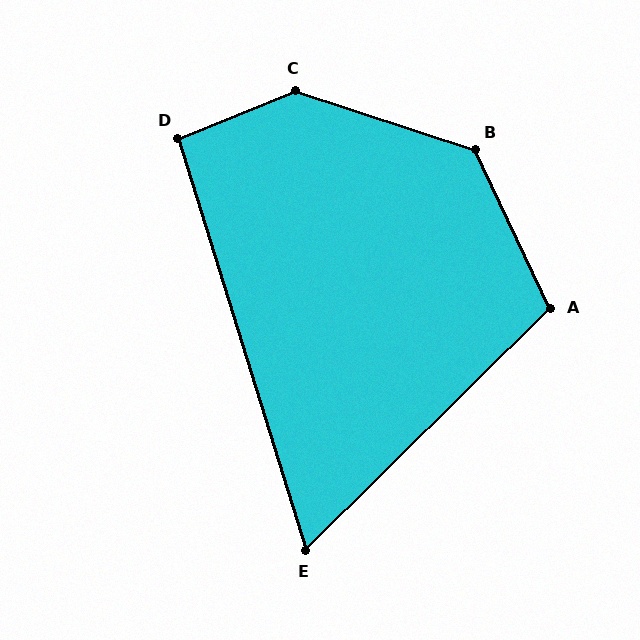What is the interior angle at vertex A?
Approximately 109 degrees (obtuse).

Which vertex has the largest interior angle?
C, at approximately 140 degrees.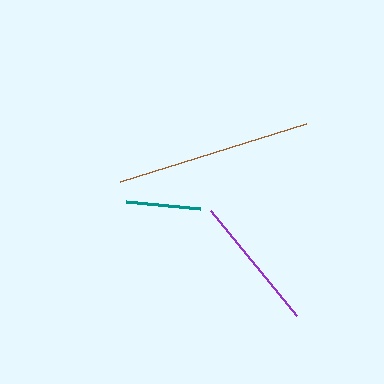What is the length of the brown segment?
The brown segment is approximately 195 pixels long.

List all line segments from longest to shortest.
From longest to shortest: brown, purple, teal.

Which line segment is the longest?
The brown line is the longest at approximately 195 pixels.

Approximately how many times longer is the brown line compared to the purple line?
The brown line is approximately 1.4 times the length of the purple line.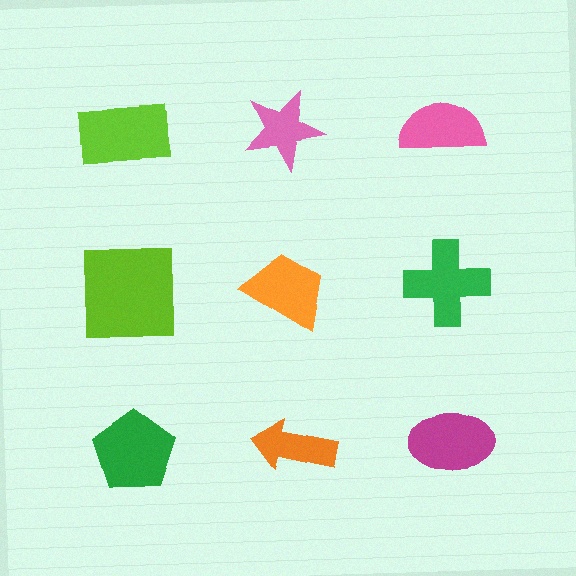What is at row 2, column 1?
A lime square.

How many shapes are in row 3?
3 shapes.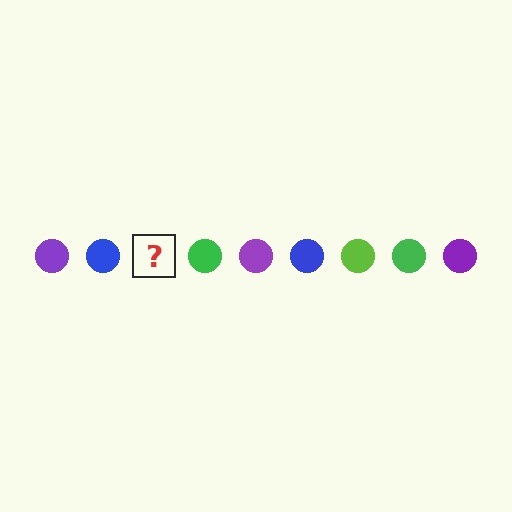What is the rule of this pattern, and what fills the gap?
The rule is that the pattern cycles through purple, blue, lime, green circles. The gap should be filled with a lime circle.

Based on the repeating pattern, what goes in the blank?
The blank should be a lime circle.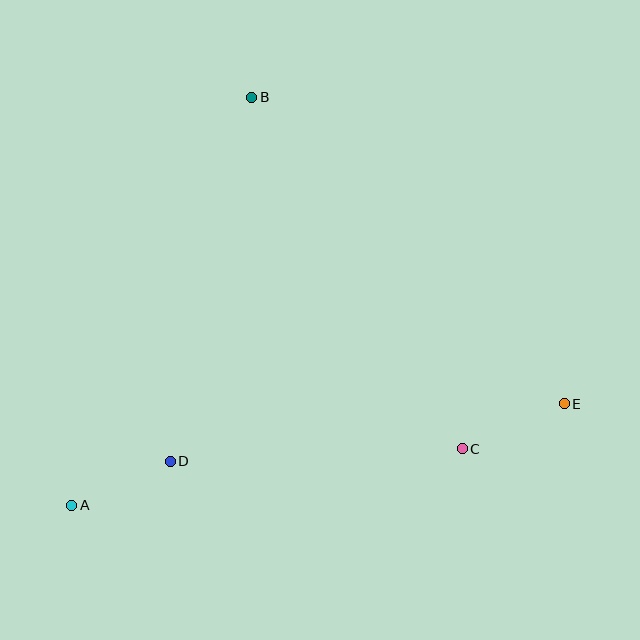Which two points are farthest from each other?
Points A and E are farthest from each other.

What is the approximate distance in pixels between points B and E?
The distance between B and E is approximately 438 pixels.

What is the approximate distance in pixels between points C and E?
The distance between C and E is approximately 112 pixels.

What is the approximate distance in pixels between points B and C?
The distance between B and C is approximately 410 pixels.